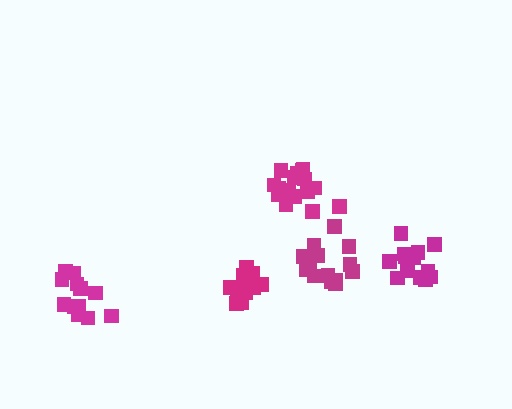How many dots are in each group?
Group 1: 14 dots, Group 2: 16 dots, Group 3: 14 dots, Group 4: 12 dots, Group 5: 17 dots (73 total).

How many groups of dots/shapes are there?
There are 5 groups.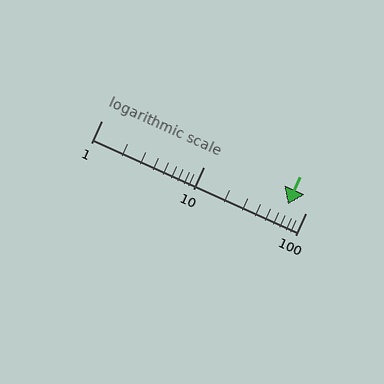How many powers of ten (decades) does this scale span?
The scale spans 2 decades, from 1 to 100.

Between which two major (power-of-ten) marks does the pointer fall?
The pointer is between 10 and 100.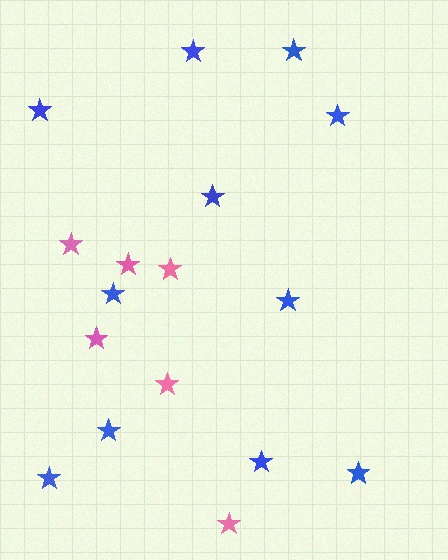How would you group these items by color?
There are 2 groups: one group of blue stars (11) and one group of pink stars (6).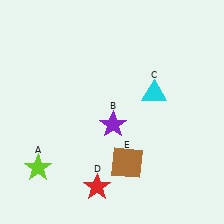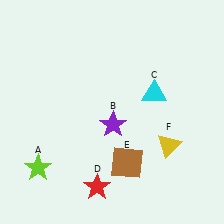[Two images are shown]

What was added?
A yellow triangle (F) was added in Image 2.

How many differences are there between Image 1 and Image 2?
There is 1 difference between the two images.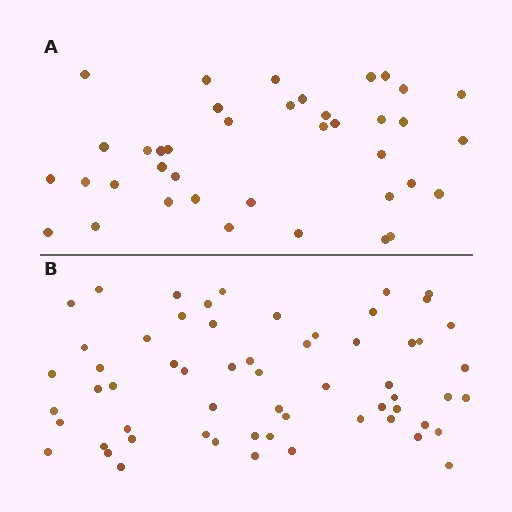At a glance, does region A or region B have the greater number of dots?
Region B (the bottom region) has more dots.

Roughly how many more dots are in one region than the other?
Region B has approximately 20 more dots than region A.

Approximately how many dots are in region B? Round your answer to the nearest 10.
About 60 dots.